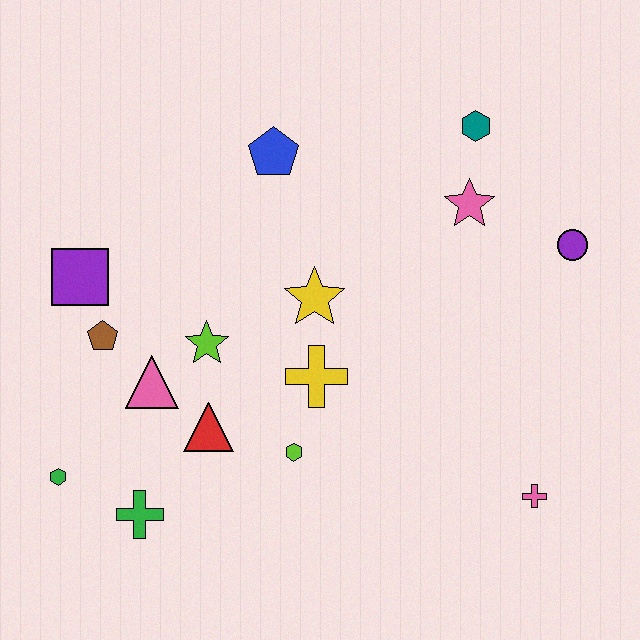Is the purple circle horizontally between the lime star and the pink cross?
No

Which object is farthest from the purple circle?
The green hexagon is farthest from the purple circle.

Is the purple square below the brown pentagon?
No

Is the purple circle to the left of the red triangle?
No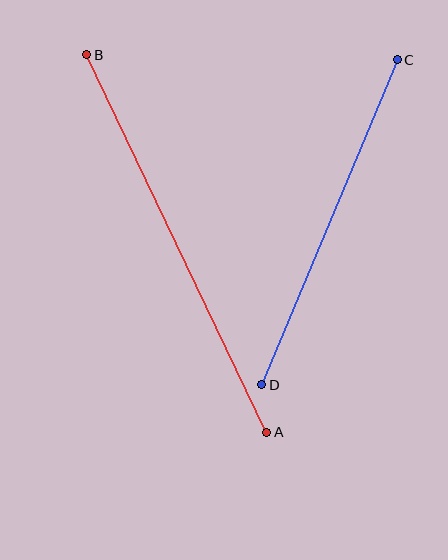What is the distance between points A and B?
The distance is approximately 418 pixels.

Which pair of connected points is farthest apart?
Points A and B are farthest apart.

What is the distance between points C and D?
The distance is approximately 352 pixels.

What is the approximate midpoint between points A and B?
The midpoint is at approximately (177, 243) pixels.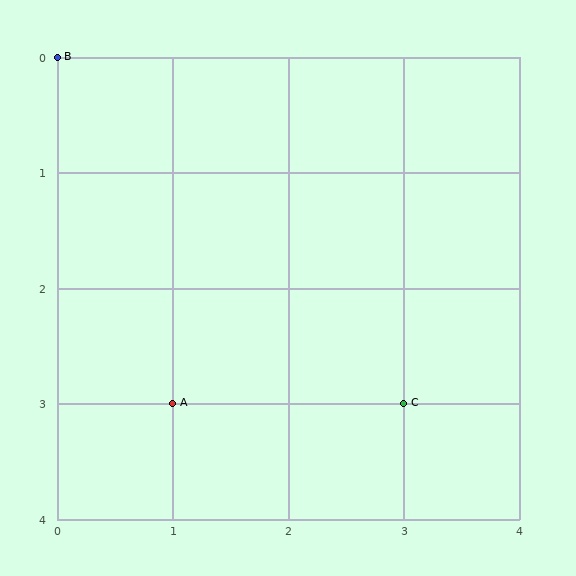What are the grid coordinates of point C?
Point C is at grid coordinates (3, 3).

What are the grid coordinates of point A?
Point A is at grid coordinates (1, 3).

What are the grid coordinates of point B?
Point B is at grid coordinates (0, 0).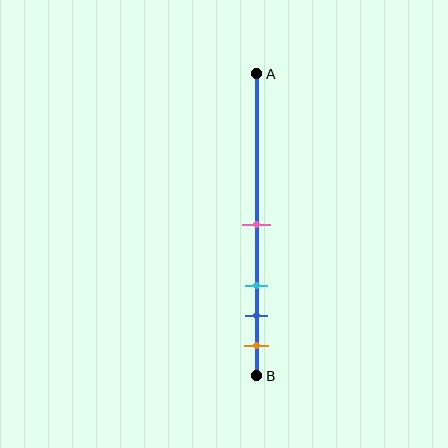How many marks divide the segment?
There are 4 marks dividing the segment.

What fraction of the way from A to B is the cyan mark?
The cyan mark is approximately 70% (0.7) of the way from A to B.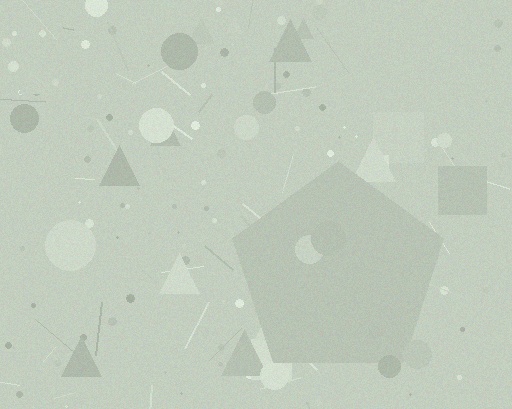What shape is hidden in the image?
A pentagon is hidden in the image.